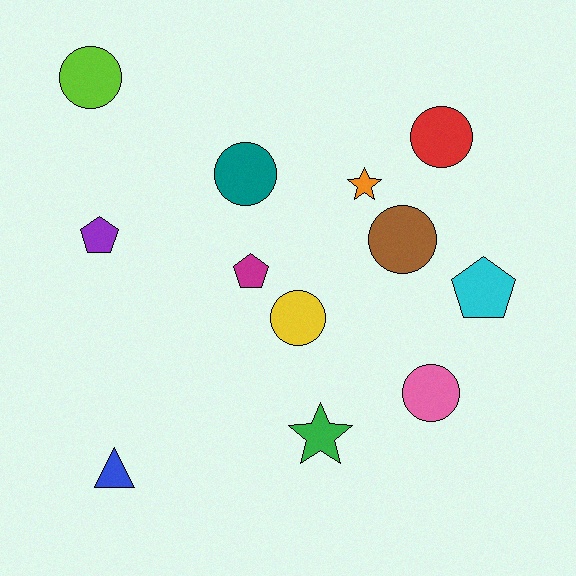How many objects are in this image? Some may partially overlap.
There are 12 objects.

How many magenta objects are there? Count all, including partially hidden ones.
There is 1 magenta object.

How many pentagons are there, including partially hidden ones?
There are 3 pentagons.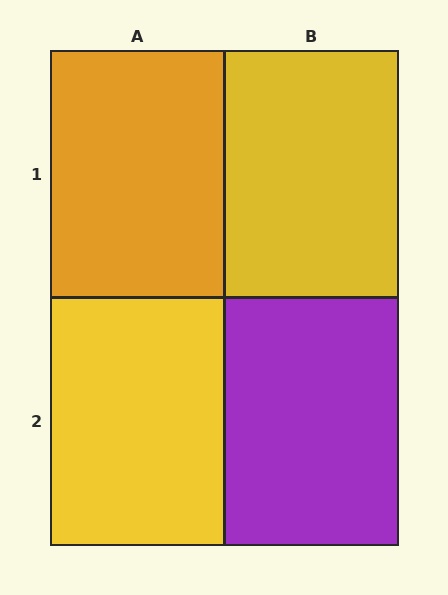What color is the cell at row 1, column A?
Orange.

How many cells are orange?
1 cell is orange.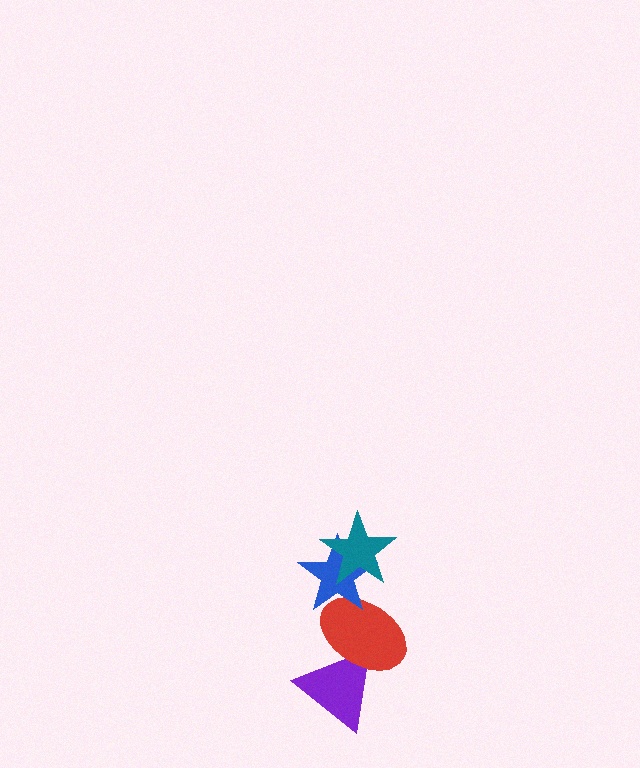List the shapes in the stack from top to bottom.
From top to bottom: the teal star, the blue star, the red ellipse, the purple triangle.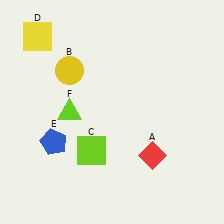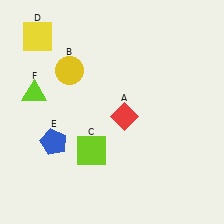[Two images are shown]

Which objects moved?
The objects that moved are: the red diamond (A), the lime triangle (F).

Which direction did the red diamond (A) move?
The red diamond (A) moved up.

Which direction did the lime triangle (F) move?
The lime triangle (F) moved left.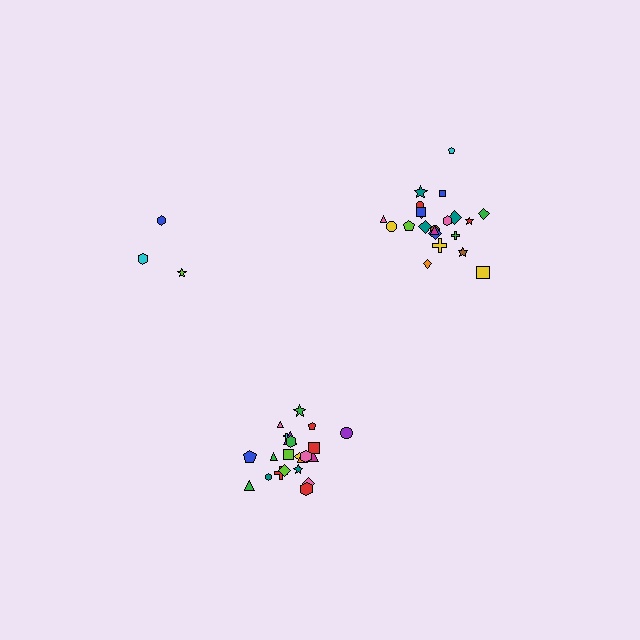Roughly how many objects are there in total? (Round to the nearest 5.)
Roughly 50 objects in total.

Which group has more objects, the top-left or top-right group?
The top-right group.